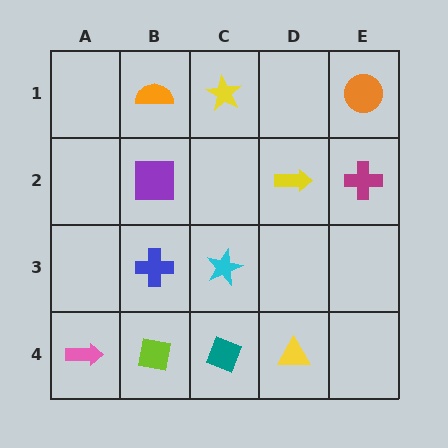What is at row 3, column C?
A cyan star.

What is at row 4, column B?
A lime square.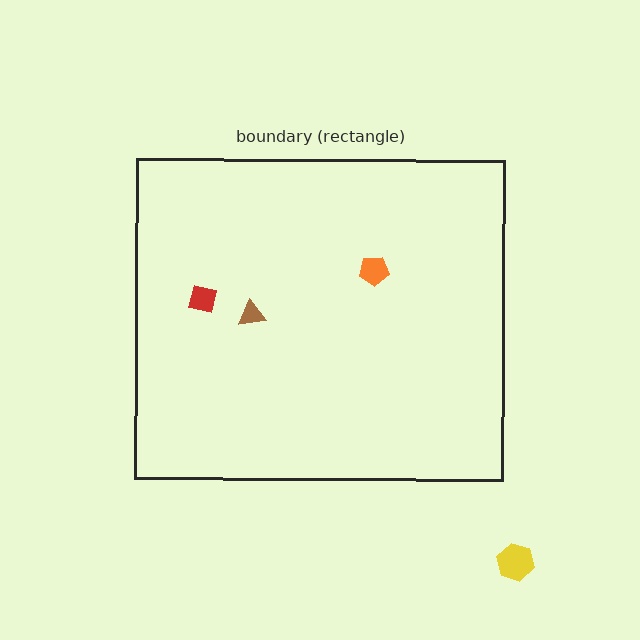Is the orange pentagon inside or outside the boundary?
Inside.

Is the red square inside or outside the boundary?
Inside.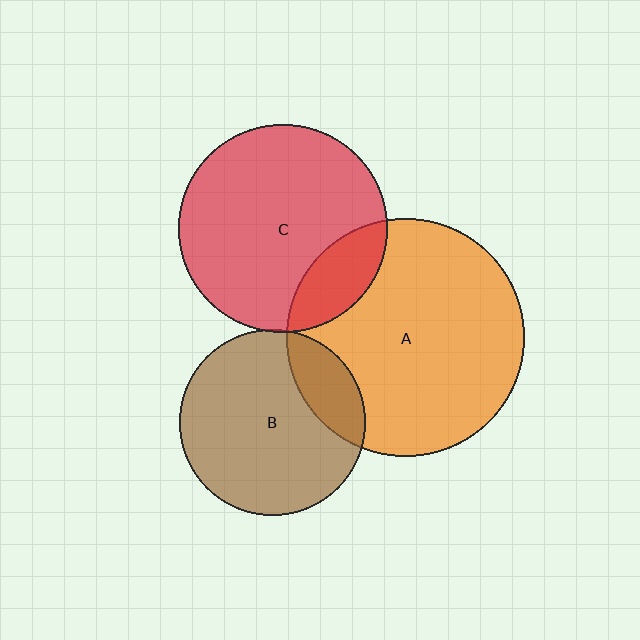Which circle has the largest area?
Circle A (orange).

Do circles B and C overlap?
Yes.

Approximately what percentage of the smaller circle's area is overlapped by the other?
Approximately 5%.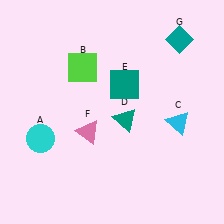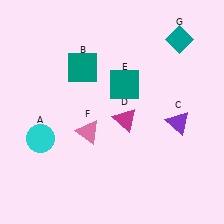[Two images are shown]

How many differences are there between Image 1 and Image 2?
There are 3 differences between the two images.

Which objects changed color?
B changed from lime to teal. C changed from cyan to purple. D changed from teal to magenta.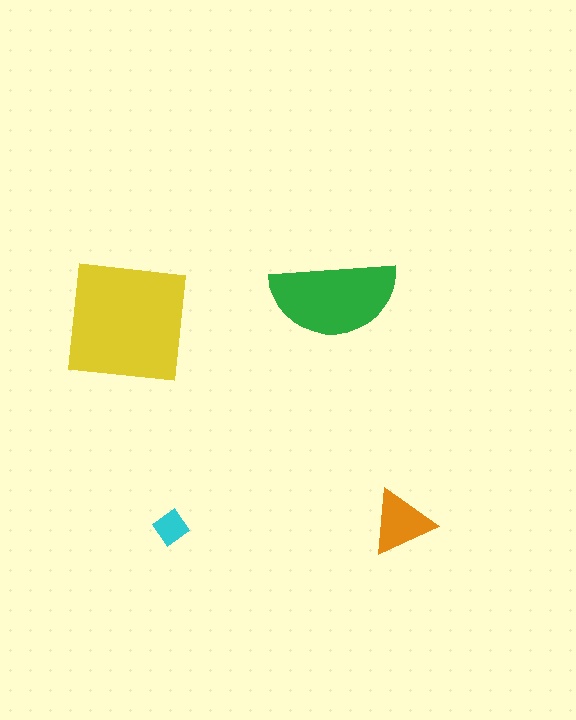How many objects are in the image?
There are 4 objects in the image.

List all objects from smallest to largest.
The cyan diamond, the orange triangle, the green semicircle, the yellow square.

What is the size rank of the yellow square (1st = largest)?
1st.